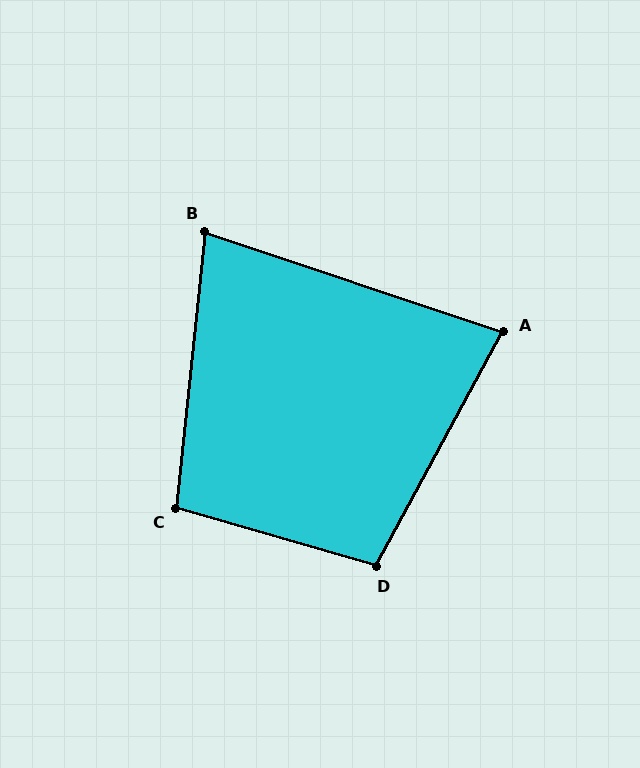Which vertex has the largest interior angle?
D, at approximately 102 degrees.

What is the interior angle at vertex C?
Approximately 100 degrees (obtuse).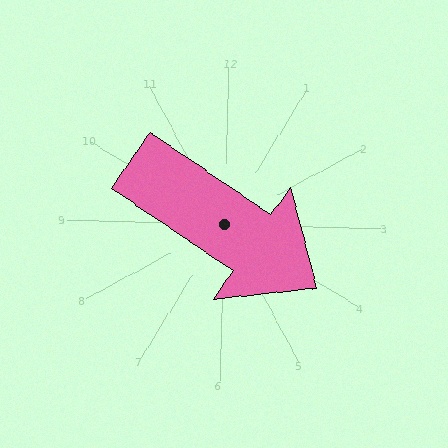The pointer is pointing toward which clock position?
Roughly 4 o'clock.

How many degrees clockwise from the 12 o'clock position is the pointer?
Approximately 123 degrees.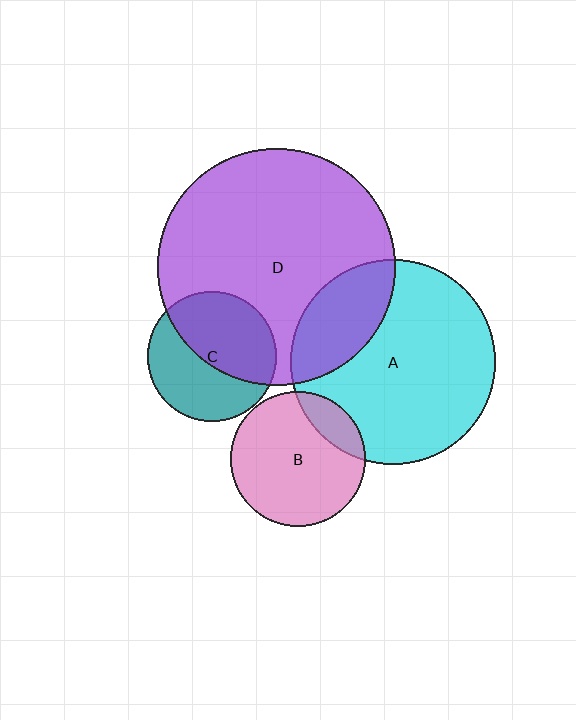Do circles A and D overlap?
Yes.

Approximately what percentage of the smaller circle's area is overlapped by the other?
Approximately 25%.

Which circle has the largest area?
Circle D (purple).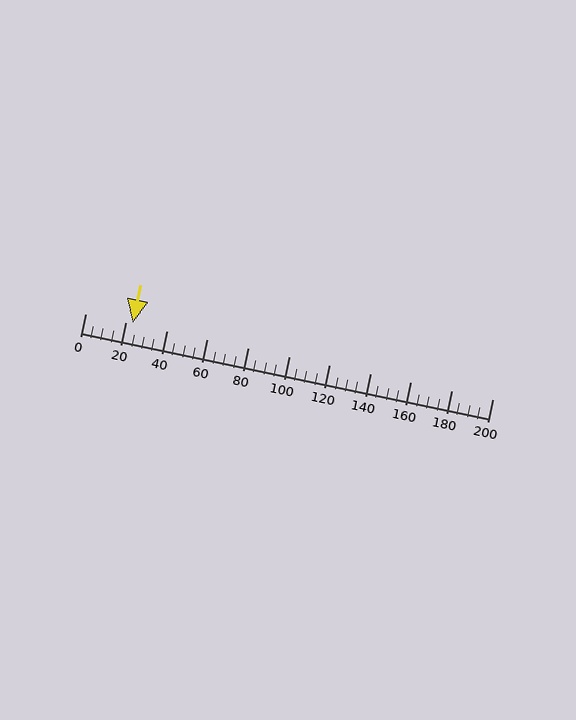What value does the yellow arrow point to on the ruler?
The yellow arrow points to approximately 23.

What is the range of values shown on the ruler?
The ruler shows values from 0 to 200.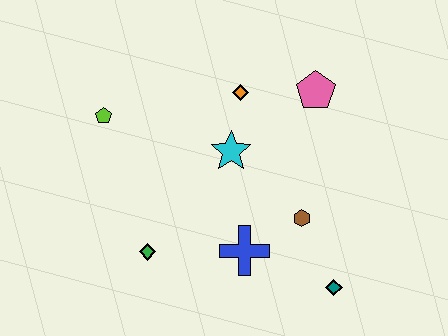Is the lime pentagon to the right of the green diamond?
No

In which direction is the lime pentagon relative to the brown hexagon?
The lime pentagon is to the left of the brown hexagon.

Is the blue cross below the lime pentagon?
Yes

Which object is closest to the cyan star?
The orange diamond is closest to the cyan star.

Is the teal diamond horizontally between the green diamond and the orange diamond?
No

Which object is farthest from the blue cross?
The lime pentagon is farthest from the blue cross.